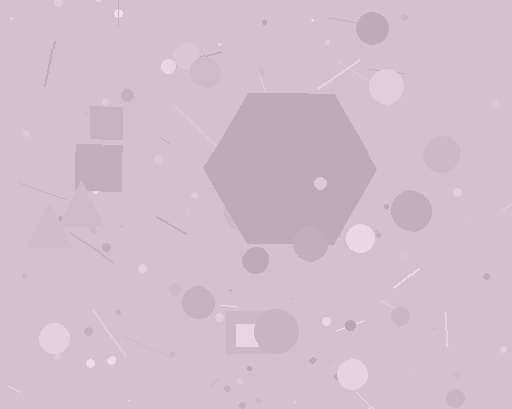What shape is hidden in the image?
A hexagon is hidden in the image.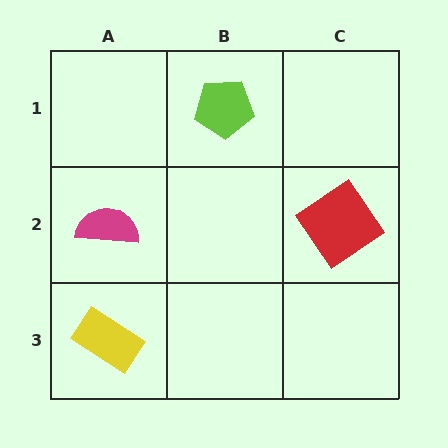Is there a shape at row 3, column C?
No, that cell is empty.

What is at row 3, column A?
A yellow rectangle.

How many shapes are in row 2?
2 shapes.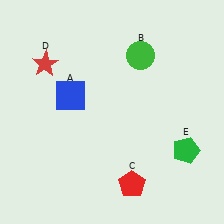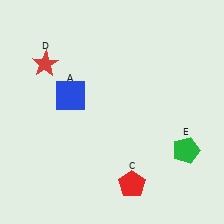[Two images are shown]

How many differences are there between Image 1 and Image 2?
There is 1 difference between the two images.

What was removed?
The green circle (B) was removed in Image 2.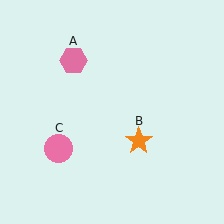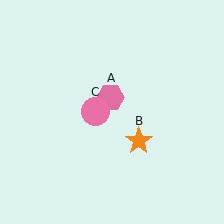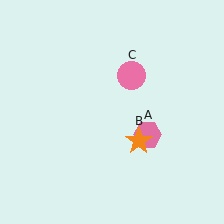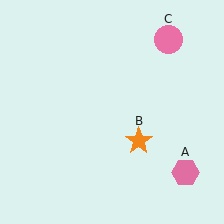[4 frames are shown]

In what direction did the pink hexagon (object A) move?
The pink hexagon (object A) moved down and to the right.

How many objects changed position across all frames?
2 objects changed position: pink hexagon (object A), pink circle (object C).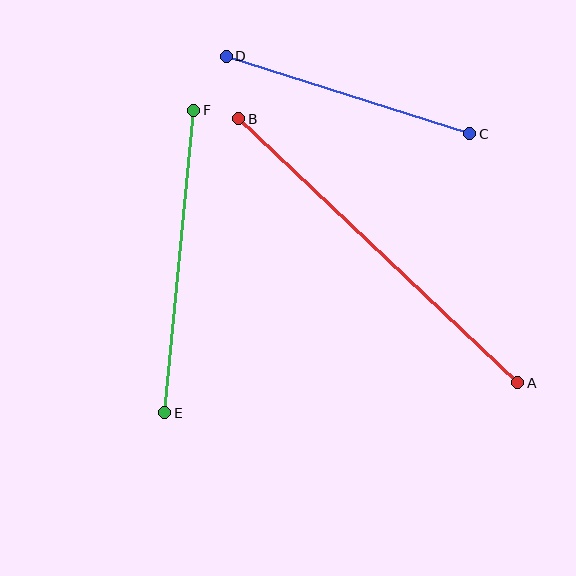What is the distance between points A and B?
The distance is approximately 384 pixels.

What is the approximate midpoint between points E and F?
The midpoint is at approximately (179, 261) pixels.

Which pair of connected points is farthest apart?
Points A and B are farthest apart.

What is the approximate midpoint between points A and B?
The midpoint is at approximately (378, 251) pixels.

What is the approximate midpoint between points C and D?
The midpoint is at approximately (348, 95) pixels.